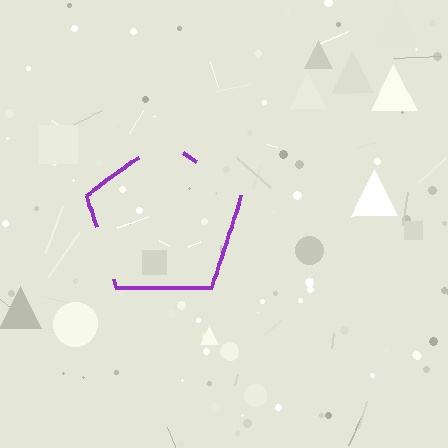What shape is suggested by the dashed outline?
The dashed outline suggests a pentagon.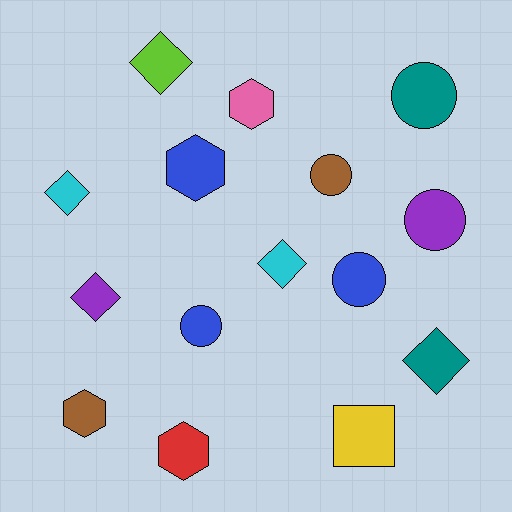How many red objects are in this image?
There is 1 red object.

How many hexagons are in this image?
There are 4 hexagons.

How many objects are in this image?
There are 15 objects.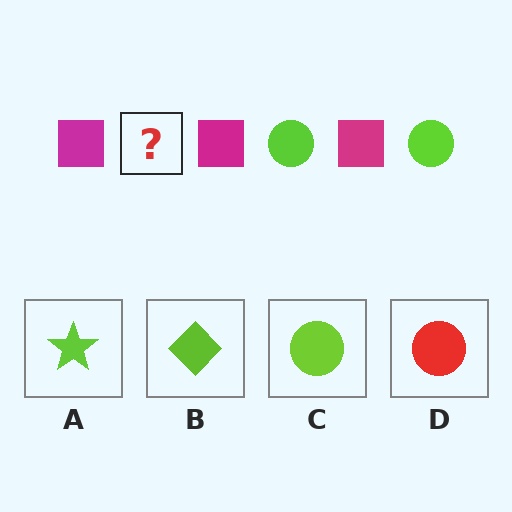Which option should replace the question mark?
Option C.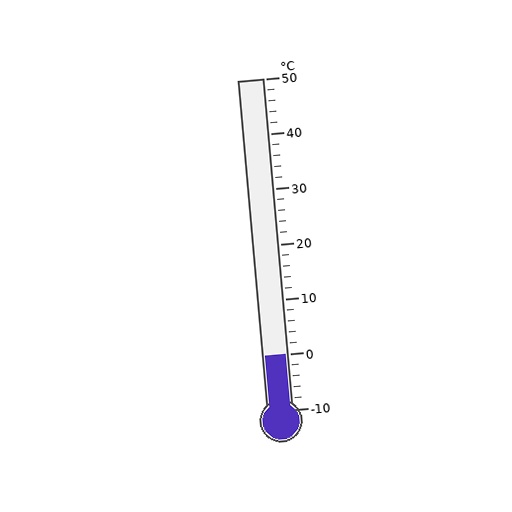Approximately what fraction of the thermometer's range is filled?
The thermometer is filled to approximately 15% of its range.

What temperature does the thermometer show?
The thermometer shows approximately 0°C.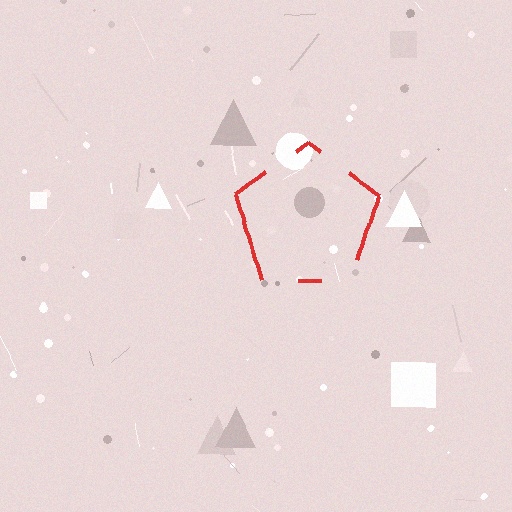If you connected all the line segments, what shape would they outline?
They would outline a pentagon.